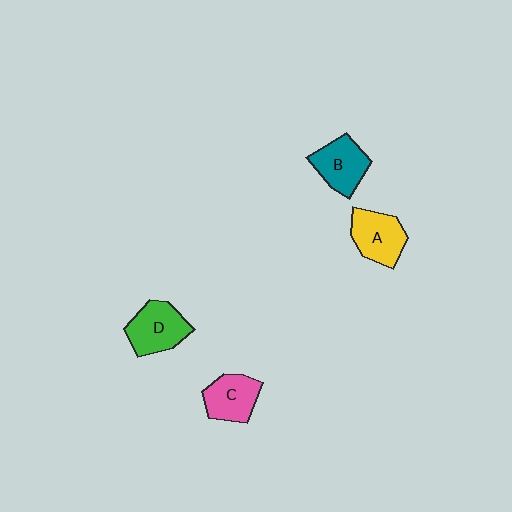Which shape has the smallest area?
Shape C (pink).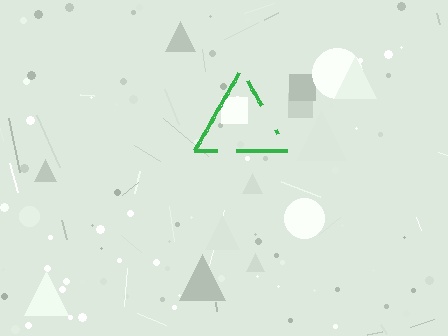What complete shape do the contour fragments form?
The contour fragments form a triangle.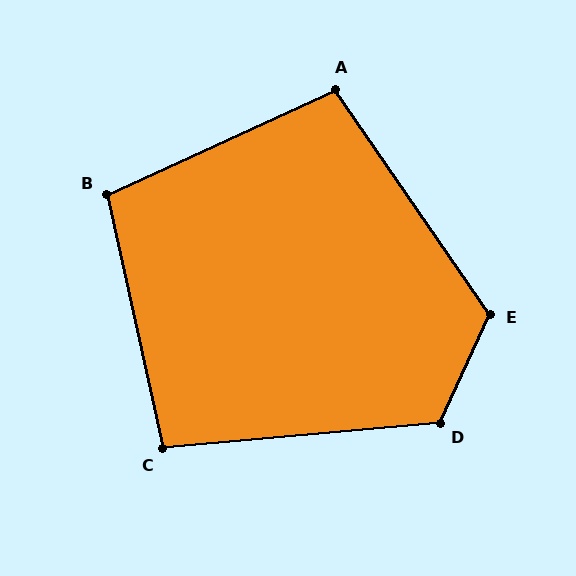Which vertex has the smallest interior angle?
C, at approximately 97 degrees.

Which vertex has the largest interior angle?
E, at approximately 121 degrees.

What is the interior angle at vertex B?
Approximately 102 degrees (obtuse).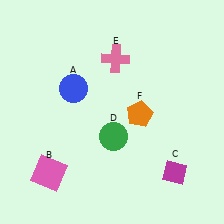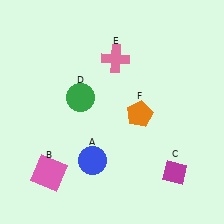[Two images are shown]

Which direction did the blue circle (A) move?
The blue circle (A) moved down.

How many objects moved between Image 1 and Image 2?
2 objects moved between the two images.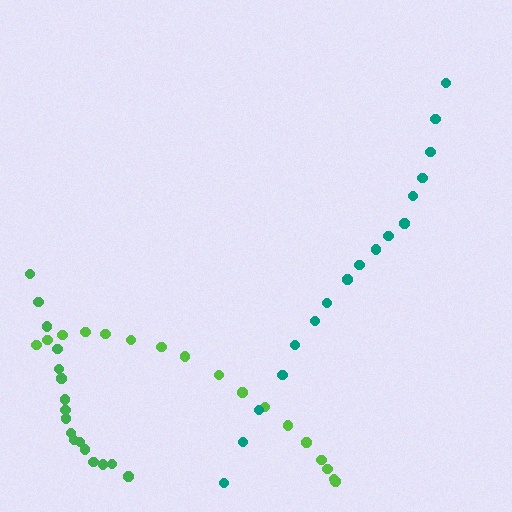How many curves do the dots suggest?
There are 3 distinct paths.